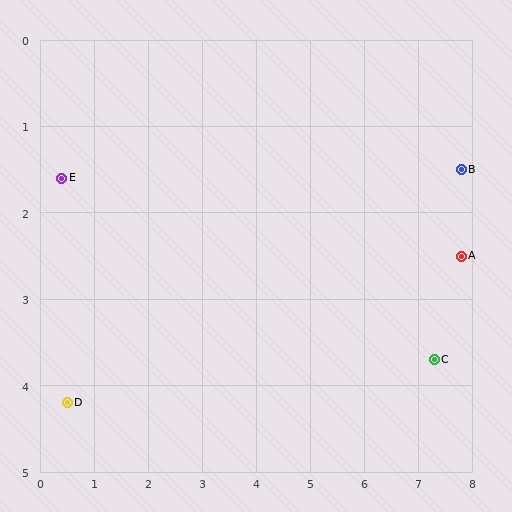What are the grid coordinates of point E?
Point E is at approximately (0.4, 1.6).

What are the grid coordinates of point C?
Point C is at approximately (7.3, 3.7).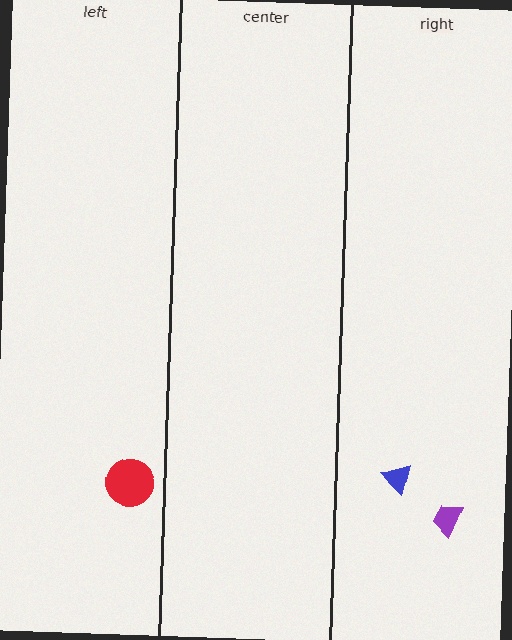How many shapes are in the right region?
2.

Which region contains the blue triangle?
The right region.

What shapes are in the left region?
The red circle.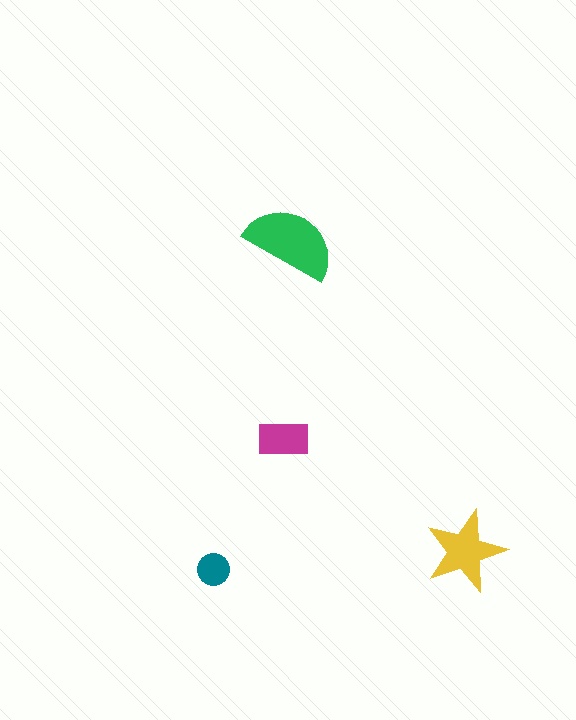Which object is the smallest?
The teal circle.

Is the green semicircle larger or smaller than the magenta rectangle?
Larger.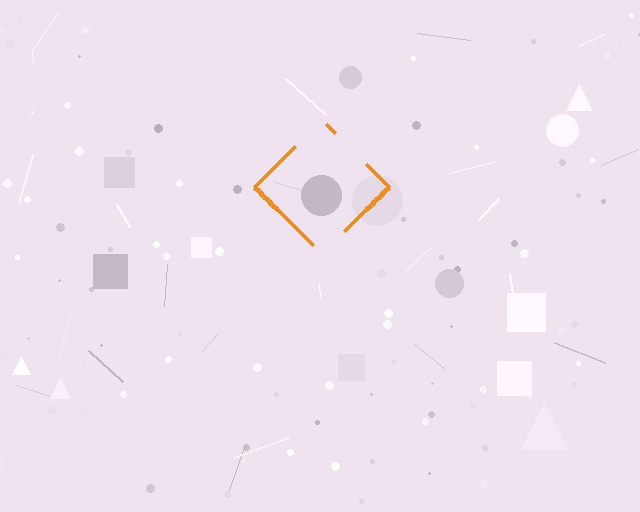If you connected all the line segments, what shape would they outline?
They would outline a diamond.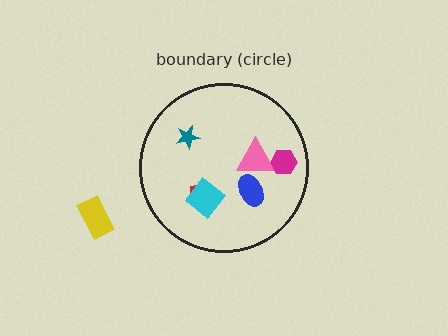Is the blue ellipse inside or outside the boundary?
Inside.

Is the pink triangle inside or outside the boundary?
Inside.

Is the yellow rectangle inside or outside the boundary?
Outside.